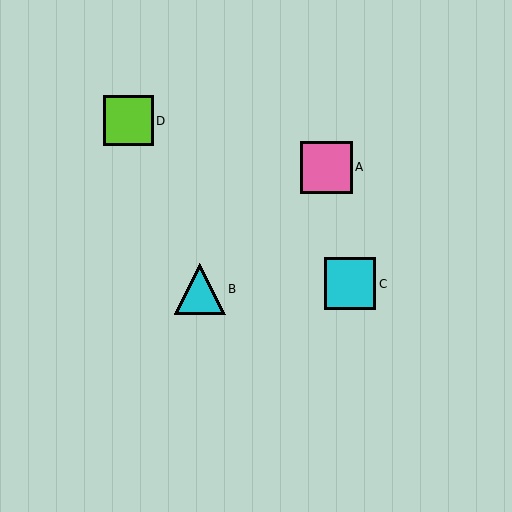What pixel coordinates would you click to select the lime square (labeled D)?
Click at (128, 121) to select the lime square D.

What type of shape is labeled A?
Shape A is a pink square.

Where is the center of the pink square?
The center of the pink square is at (326, 167).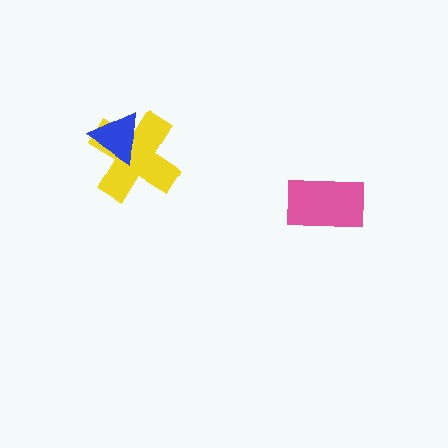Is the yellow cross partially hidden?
Yes, it is partially covered by another shape.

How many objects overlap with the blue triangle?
1 object overlaps with the blue triangle.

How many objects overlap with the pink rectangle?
0 objects overlap with the pink rectangle.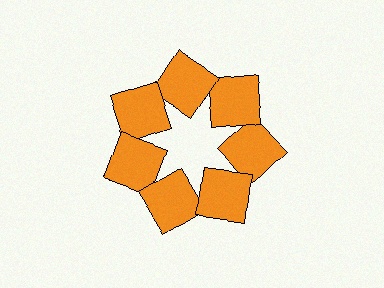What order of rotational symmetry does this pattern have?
This pattern has 7-fold rotational symmetry.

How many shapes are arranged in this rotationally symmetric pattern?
There are 7 shapes, arranged in 7 groups of 1.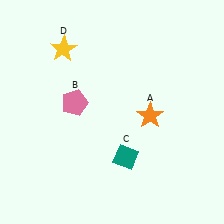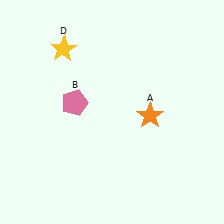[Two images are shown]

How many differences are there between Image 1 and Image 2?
There is 1 difference between the two images.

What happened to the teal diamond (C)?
The teal diamond (C) was removed in Image 2. It was in the bottom-right area of Image 1.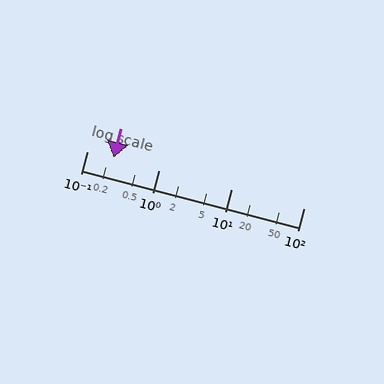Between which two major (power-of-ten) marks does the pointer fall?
The pointer is between 0.1 and 1.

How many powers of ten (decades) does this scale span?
The scale spans 3 decades, from 0.1 to 100.